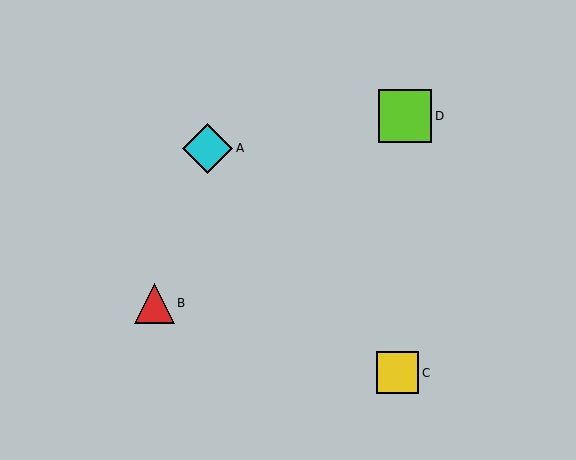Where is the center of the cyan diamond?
The center of the cyan diamond is at (208, 148).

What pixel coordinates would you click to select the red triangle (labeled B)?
Click at (154, 303) to select the red triangle B.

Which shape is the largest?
The lime square (labeled D) is the largest.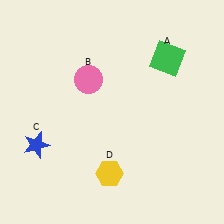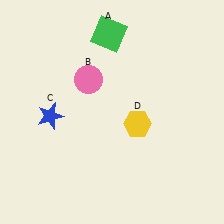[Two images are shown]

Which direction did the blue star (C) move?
The blue star (C) moved up.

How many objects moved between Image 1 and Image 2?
3 objects moved between the two images.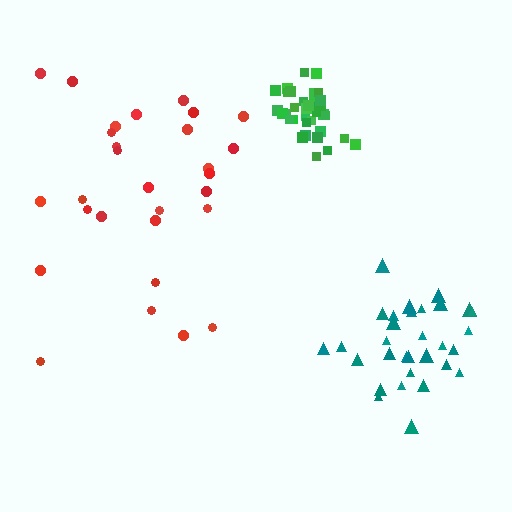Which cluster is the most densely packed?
Green.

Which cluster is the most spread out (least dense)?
Red.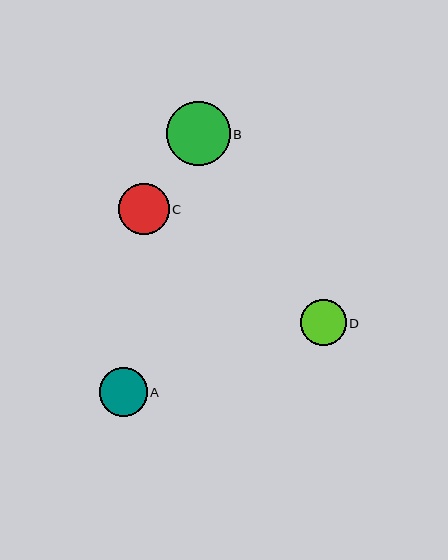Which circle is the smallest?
Circle D is the smallest with a size of approximately 46 pixels.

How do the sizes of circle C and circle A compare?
Circle C and circle A are approximately the same size.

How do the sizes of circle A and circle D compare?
Circle A and circle D are approximately the same size.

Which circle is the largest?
Circle B is the largest with a size of approximately 64 pixels.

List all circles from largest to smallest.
From largest to smallest: B, C, A, D.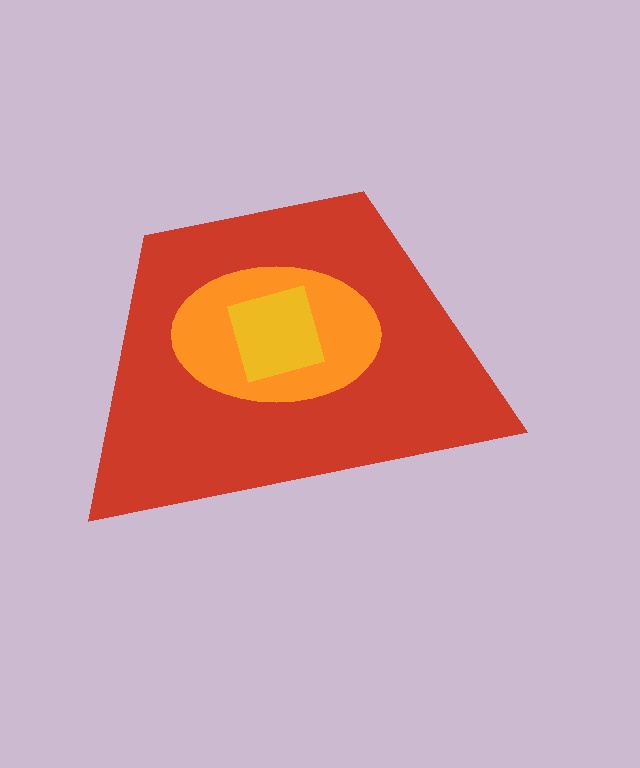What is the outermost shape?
The red trapezoid.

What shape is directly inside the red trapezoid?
The orange ellipse.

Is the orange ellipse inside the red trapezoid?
Yes.